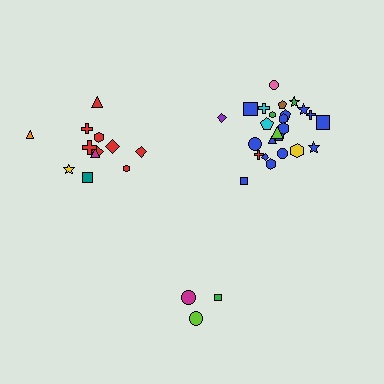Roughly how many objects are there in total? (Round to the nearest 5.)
Roughly 40 objects in total.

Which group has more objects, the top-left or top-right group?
The top-right group.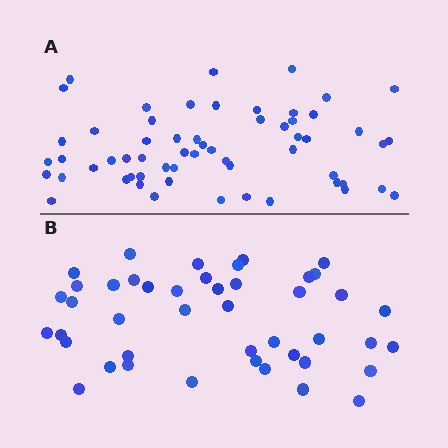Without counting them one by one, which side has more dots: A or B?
Region A (the top region) has more dots.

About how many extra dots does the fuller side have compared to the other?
Region A has approximately 15 more dots than region B.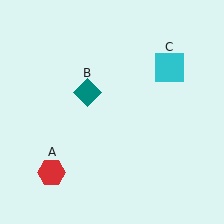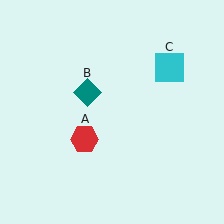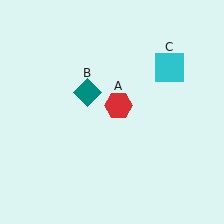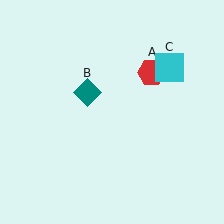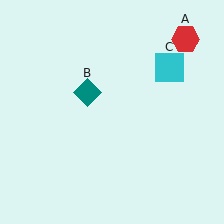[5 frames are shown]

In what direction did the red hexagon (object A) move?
The red hexagon (object A) moved up and to the right.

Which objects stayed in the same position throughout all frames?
Teal diamond (object B) and cyan square (object C) remained stationary.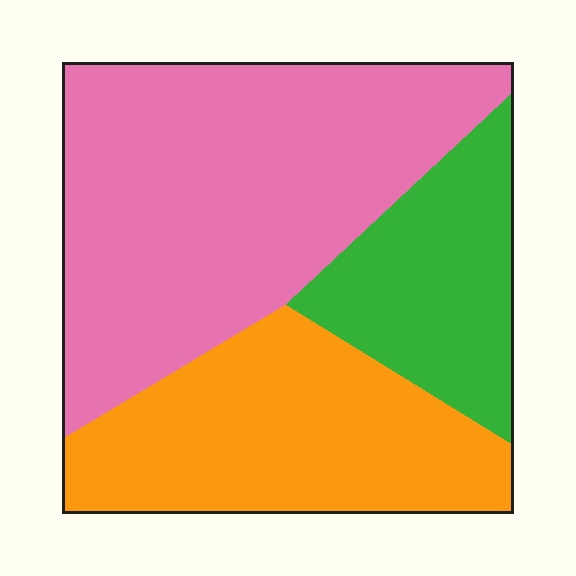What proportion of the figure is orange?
Orange covers roughly 30% of the figure.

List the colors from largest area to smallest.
From largest to smallest: pink, orange, green.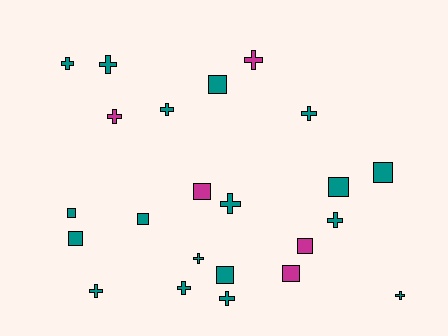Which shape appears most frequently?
Cross, with 13 objects.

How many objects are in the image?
There are 23 objects.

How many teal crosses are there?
There are 11 teal crosses.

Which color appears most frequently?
Teal, with 18 objects.